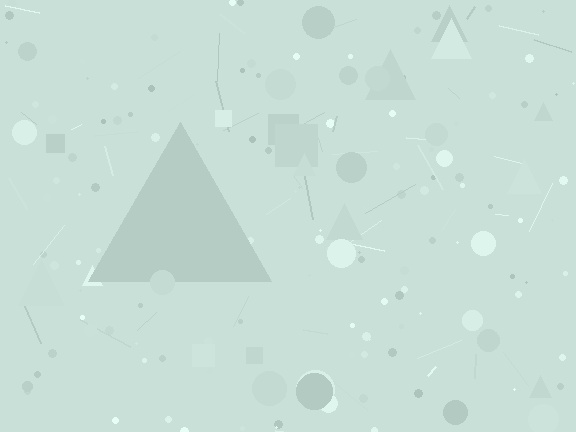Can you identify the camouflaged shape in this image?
The camouflaged shape is a triangle.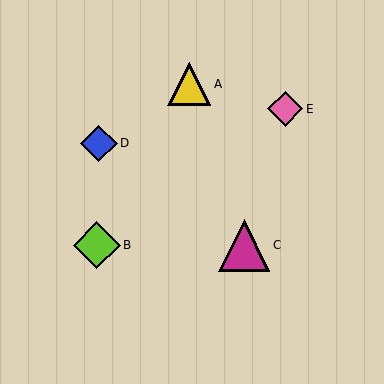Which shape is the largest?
The magenta triangle (labeled C) is the largest.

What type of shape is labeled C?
Shape C is a magenta triangle.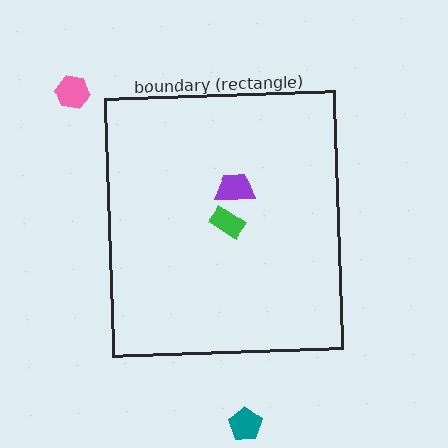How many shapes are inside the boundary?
2 inside, 2 outside.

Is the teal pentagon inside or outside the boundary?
Outside.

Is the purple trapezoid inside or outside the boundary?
Inside.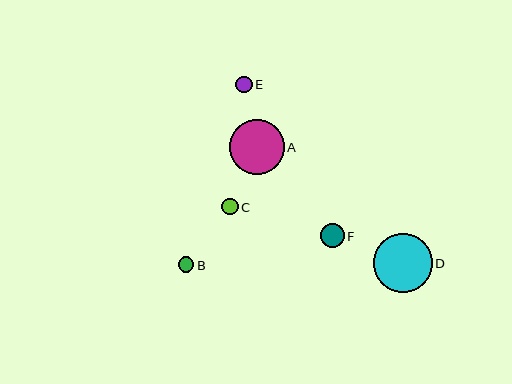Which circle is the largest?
Circle D is the largest with a size of approximately 59 pixels.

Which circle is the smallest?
Circle B is the smallest with a size of approximately 15 pixels.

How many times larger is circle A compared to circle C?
Circle A is approximately 3.2 times the size of circle C.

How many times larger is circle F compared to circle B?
Circle F is approximately 1.6 times the size of circle B.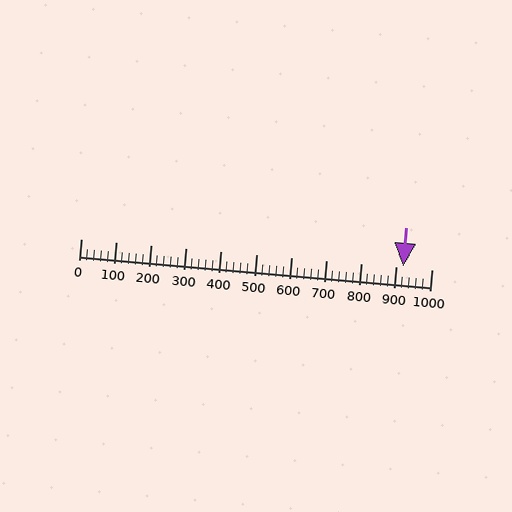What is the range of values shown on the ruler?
The ruler shows values from 0 to 1000.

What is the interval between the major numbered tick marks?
The major tick marks are spaced 100 units apart.